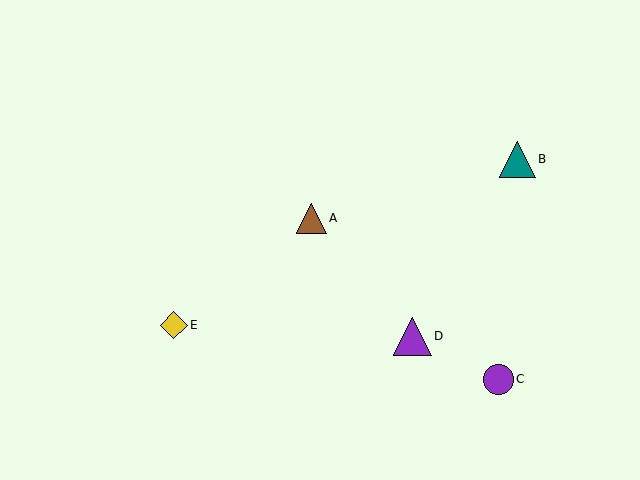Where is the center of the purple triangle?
The center of the purple triangle is at (412, 336).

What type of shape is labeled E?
Shape E is a yellow diamond.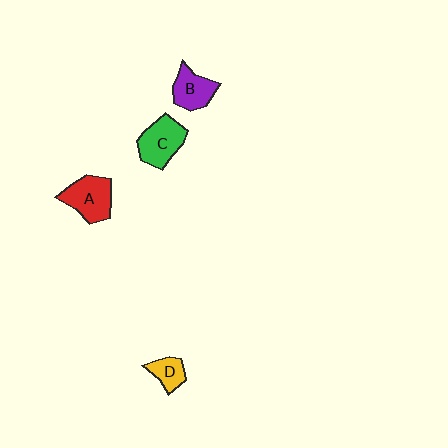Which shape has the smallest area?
Shape D (yellow).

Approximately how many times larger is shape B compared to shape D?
Approximately 1.5 times.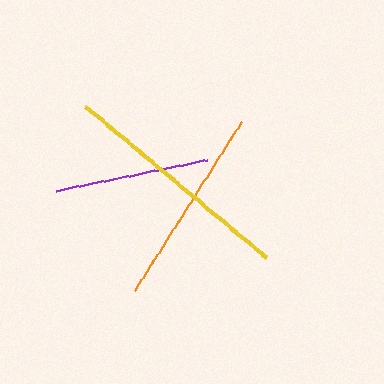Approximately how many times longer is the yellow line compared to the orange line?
The yellow line is approximately 1.2 times the length of the orange line.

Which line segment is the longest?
The yellow line is the longest at approximately 236 pixels.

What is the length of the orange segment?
The orange segment is approximately 200 pixels long.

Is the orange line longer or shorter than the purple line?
The orange line is longer than the purple line.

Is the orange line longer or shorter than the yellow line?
The yellow line is longer than the orange line.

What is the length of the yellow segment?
The yellow segment is approximately 236 pixels long.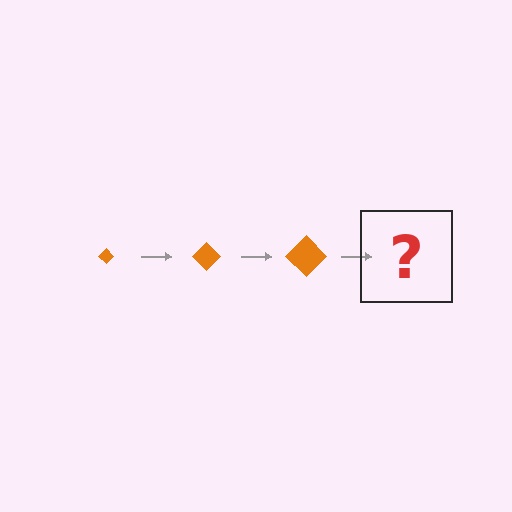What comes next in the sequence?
The next element should be an orange diamond, larger than the previous one.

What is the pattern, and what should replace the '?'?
The pattern is that the diamond gets progressively larger each step. The '?' should be an orange diamond, larger than the previous one.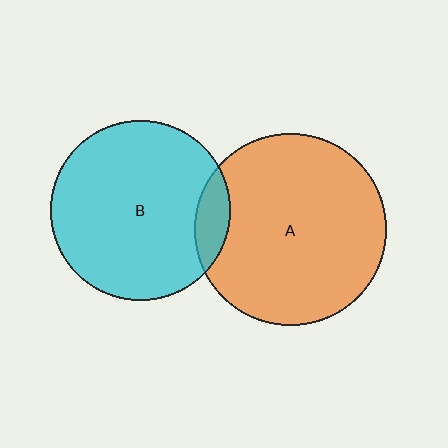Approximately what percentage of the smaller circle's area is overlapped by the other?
Approximately 10%.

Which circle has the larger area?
Circle A (orange).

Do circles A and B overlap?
Yes.